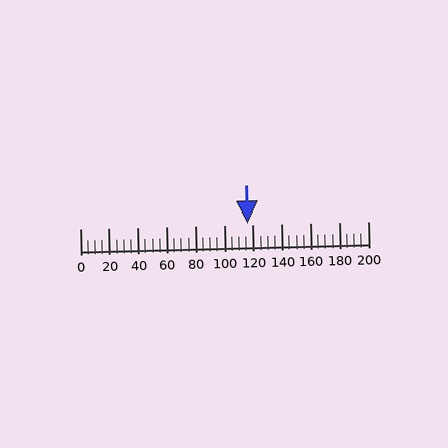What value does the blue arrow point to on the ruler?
The blue arrow points to approximately 116.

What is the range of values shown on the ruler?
The ruler shows values from 0 to 200.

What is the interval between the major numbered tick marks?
The major tick marks are spaced 20 units apart.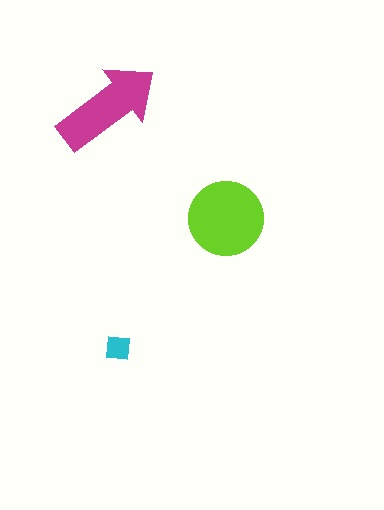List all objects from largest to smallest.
The lime circle, the magenta arrow, the cyan square.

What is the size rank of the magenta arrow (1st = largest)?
2nd.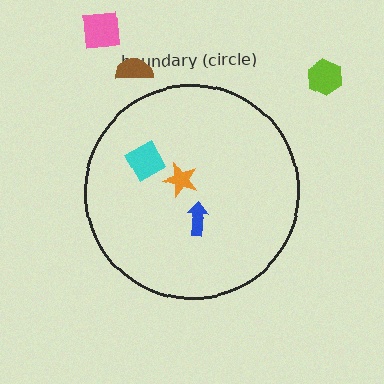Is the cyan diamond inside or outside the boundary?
Inside.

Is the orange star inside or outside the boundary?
Inside.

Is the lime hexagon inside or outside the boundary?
Outside.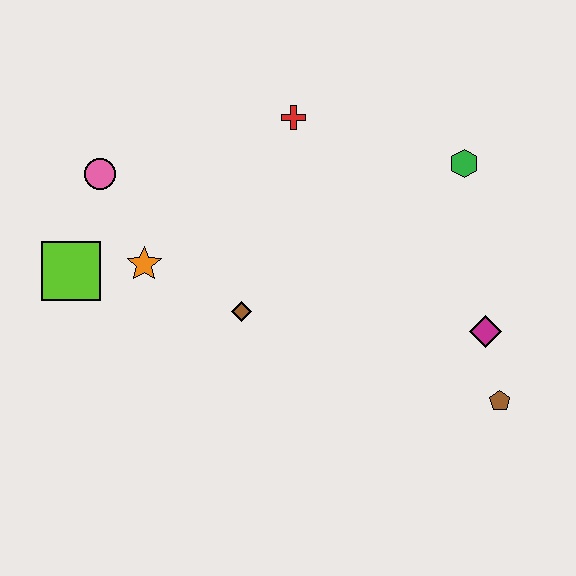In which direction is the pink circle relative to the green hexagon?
The pink circle is to the left of the green hexagon.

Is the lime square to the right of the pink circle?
No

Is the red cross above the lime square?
Yes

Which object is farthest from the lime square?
The brown pentagon is farthest from the lime square.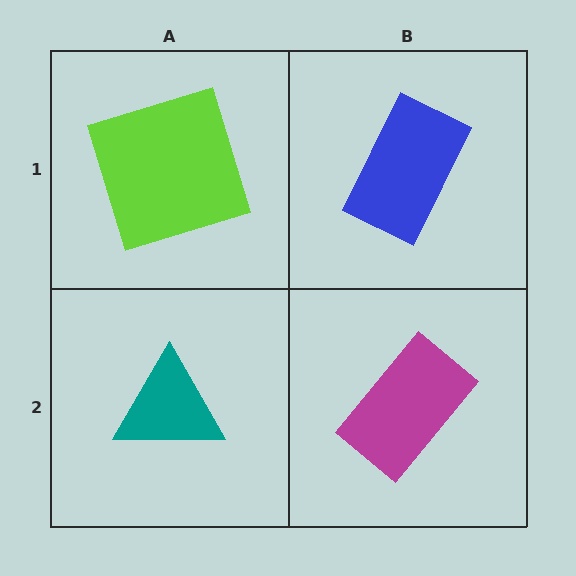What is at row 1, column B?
A blue rectangle.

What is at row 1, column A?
A lime square.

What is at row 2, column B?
A magenta rectangle.